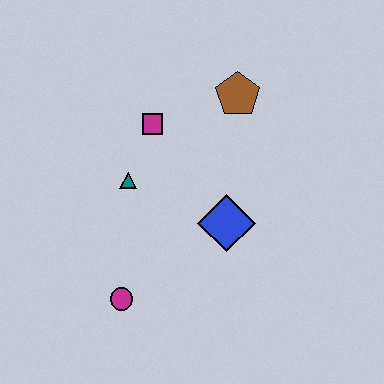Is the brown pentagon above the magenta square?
Yes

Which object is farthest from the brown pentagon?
The magenta circle is farthest from the brown pentagon.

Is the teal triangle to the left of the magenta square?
Yes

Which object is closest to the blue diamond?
The teal triangle is closest to the blue diamond.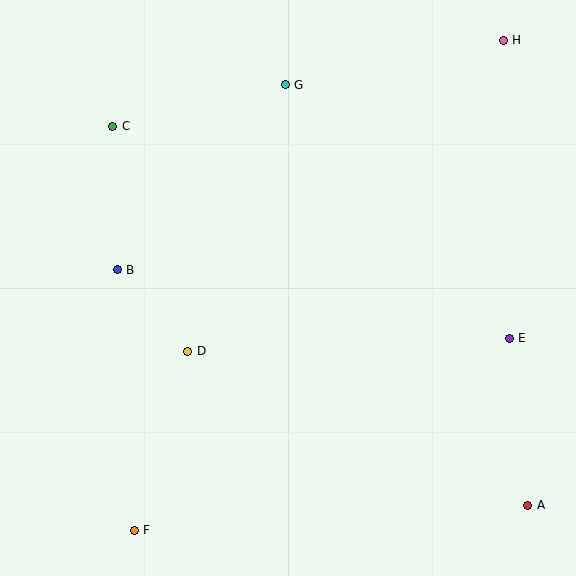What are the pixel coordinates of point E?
Point E is at (509, 338).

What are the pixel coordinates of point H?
Point H is at (503, 40).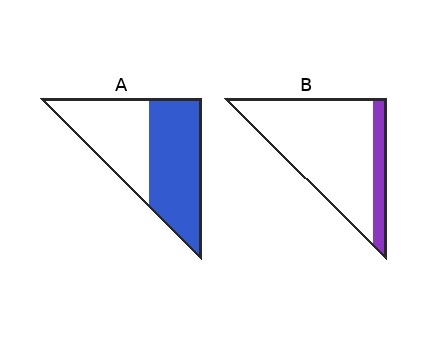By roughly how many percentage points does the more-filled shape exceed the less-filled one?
By roughly 40 percentage points (A over B).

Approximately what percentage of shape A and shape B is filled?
A is approximately 55% and B is approximately 15%.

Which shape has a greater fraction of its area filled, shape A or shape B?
Shape A.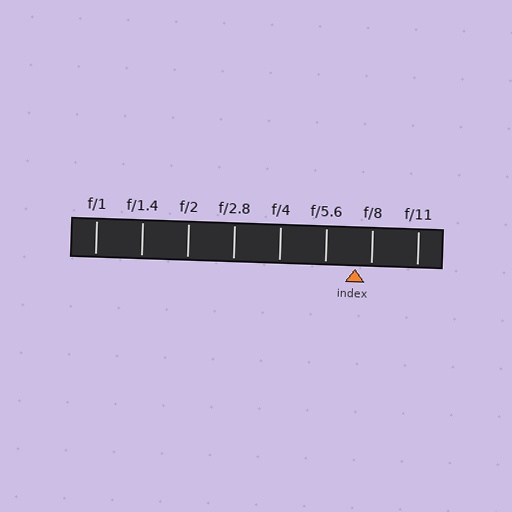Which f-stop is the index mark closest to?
The index mark is closest to f/8.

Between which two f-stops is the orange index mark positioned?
The index mark is between f/5.6 and f/8.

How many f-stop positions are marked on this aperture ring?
There are 8 f-stop positions marked.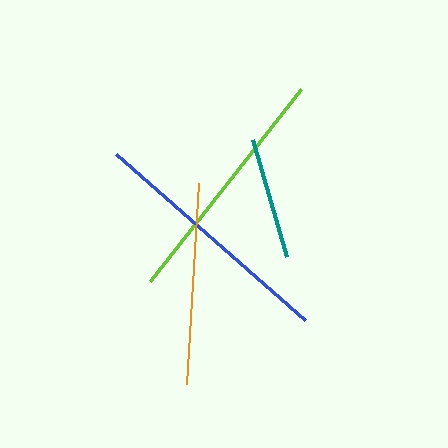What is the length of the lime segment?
The lime segment is approximately 244 pixels long.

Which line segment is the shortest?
The teal line is the shortest at approximately 122 pixels.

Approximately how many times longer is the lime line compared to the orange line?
The lime line is approximately 1.2 times the length of the orange line.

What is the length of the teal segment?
The teal segment is approximately 122 pixels long.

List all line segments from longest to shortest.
From longest to shortest: blue, lime, orange, teal.